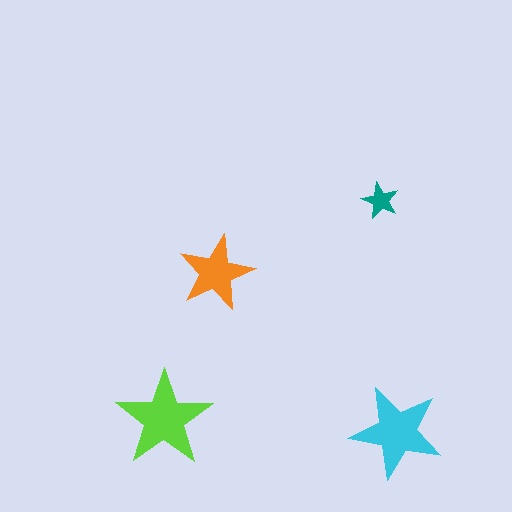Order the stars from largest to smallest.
the lime one, the cyan one, the orange one, the teal one.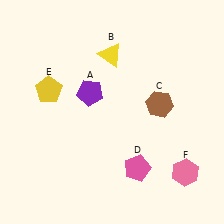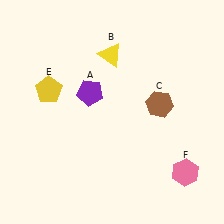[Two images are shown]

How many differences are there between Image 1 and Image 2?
There is 1 difference between the two images.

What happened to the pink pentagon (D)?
The pink pentagon (D) was removed in Image 2. It was in the bottom-right area of Image 1.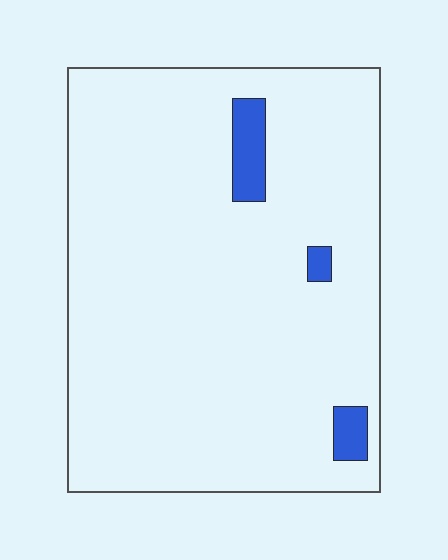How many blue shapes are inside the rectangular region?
3.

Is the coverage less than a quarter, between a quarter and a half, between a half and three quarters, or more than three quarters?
Less than a quarter.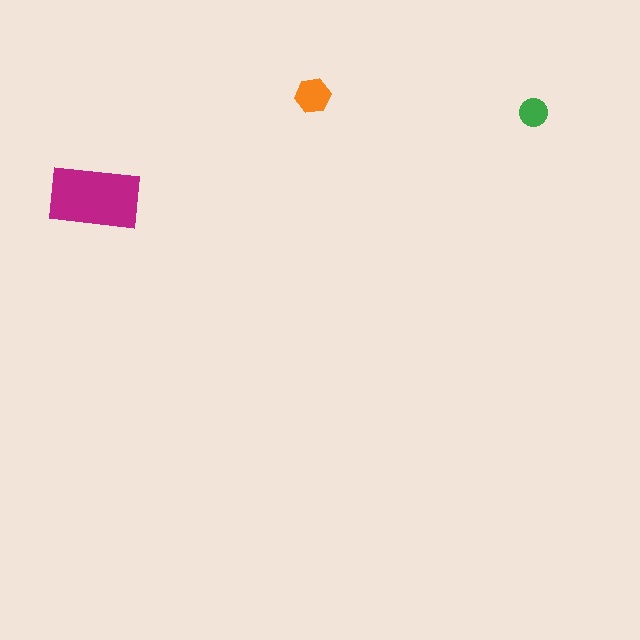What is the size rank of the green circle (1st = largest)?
3rd.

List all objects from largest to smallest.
The magenta rectangle, the orange hexagon, the green circle.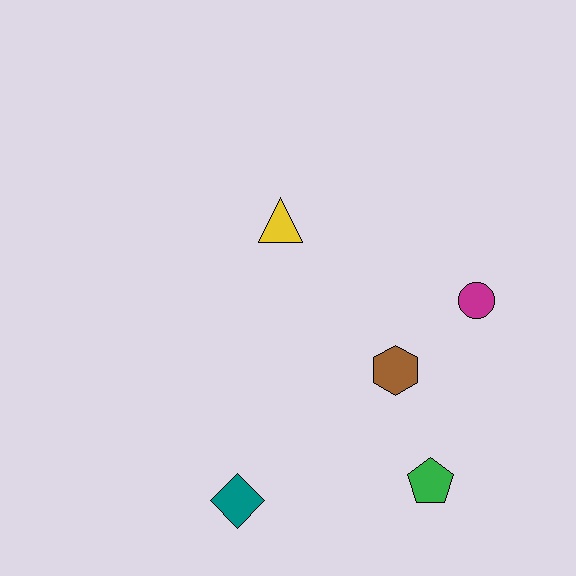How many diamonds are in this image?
There is 1 diamond.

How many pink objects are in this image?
There are no pink objects.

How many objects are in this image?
There are 5 objects.